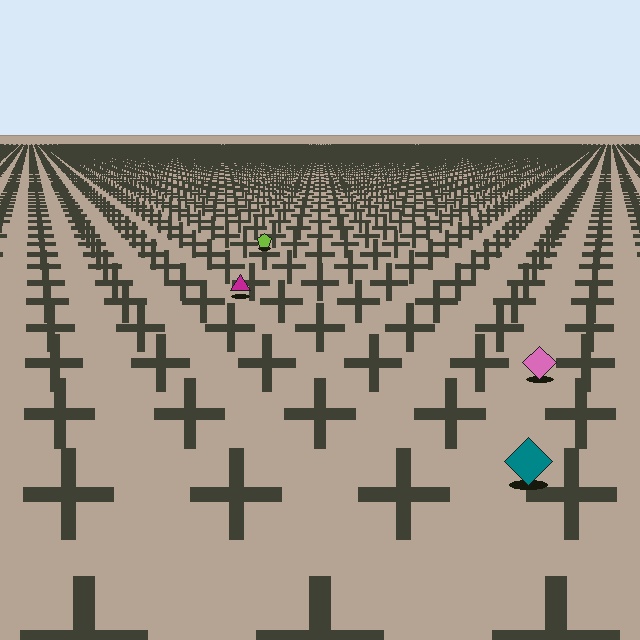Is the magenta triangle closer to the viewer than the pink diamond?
No. The pink diamond is closer — you can tell from the texture gradient: the ground texture is coarser near it.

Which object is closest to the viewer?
The teal diamond is closest. The texture marks near it are larger and more spread out.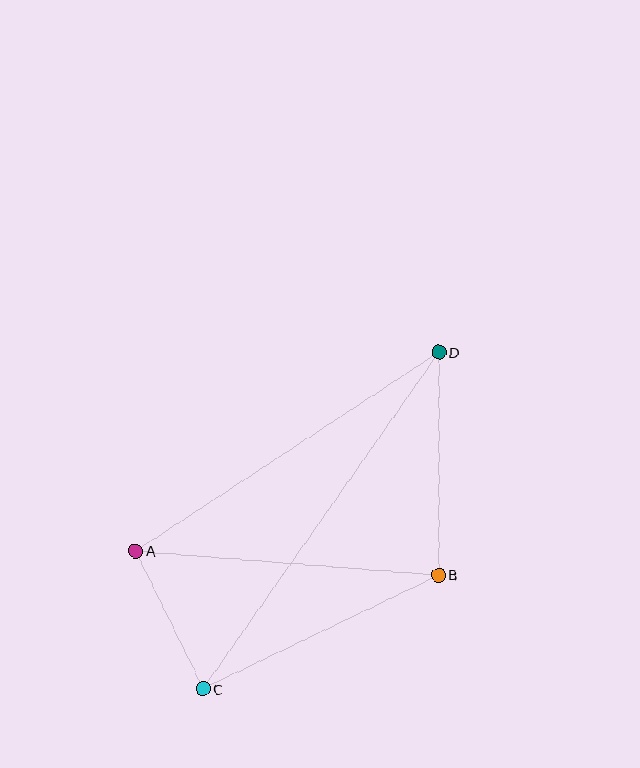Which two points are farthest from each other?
Points C and D are farthest from each other.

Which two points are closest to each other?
Points A and C are closest to each other.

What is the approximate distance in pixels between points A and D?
The distance between A and D is approximately 362 pixels.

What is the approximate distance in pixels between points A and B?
The distance between A and B is approximately 304 pixels.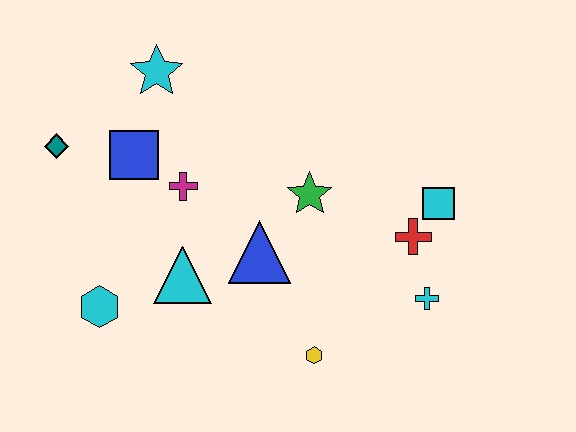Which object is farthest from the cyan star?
The cyan cross is farthest from the cyan star.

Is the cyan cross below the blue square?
Yes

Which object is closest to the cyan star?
The blue square is closest to the cyan star.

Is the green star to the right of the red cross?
No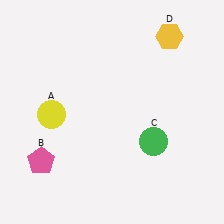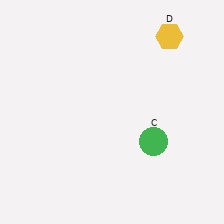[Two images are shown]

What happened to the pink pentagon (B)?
The pink pentagon (B) was removed in Image 2. It was in the bottom-left area of Image 1.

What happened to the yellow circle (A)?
The yellow circle (A) was removed in Image 2. It was in the bottom-left area of Image 1.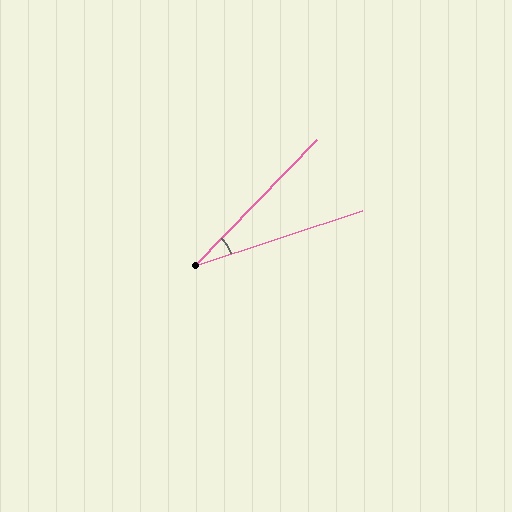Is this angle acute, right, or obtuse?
It is acute.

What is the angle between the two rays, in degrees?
Approximately 28 degrees.